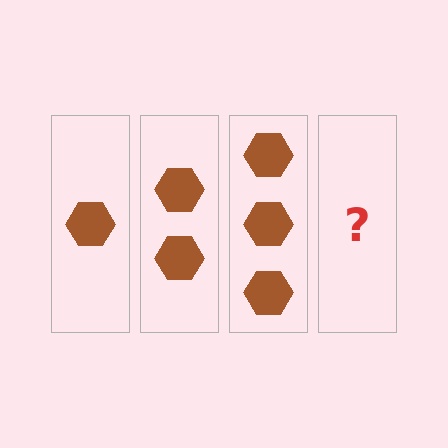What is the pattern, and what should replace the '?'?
The pattern is that each step adds one more hexagon. The '?' should be 4 hexagons.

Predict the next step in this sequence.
The next step is 4 hexagons.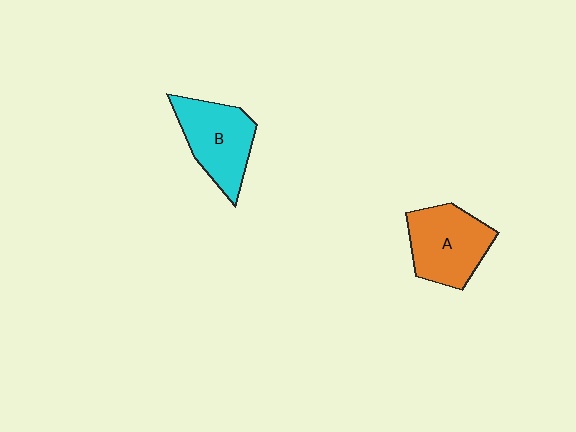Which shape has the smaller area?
Shape B (cyan).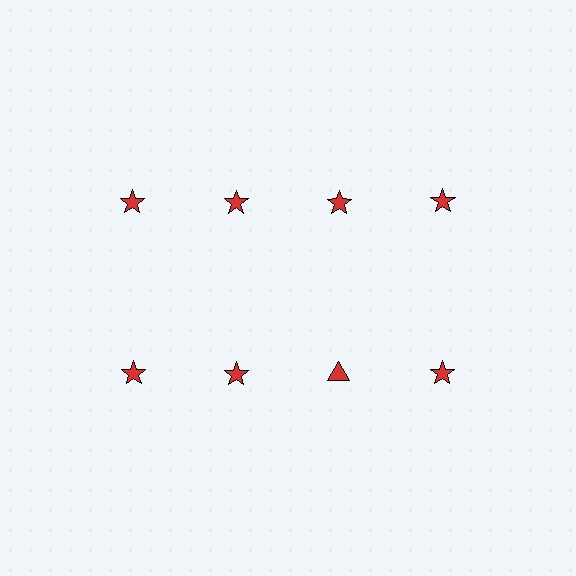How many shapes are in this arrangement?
There are 8 shapes arranged in a grid pattern.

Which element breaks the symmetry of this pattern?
The red triangle in the second row, center column breaks the symmetry. All other shapes are red stars.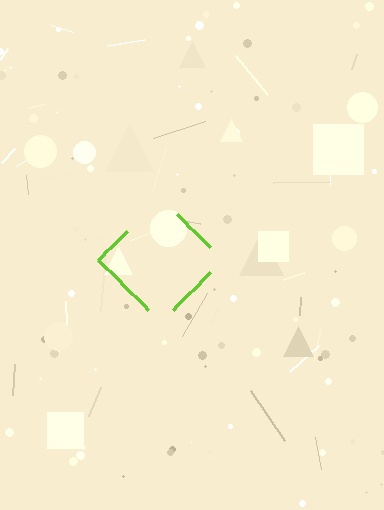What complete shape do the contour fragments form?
The contour fragments form a diamond.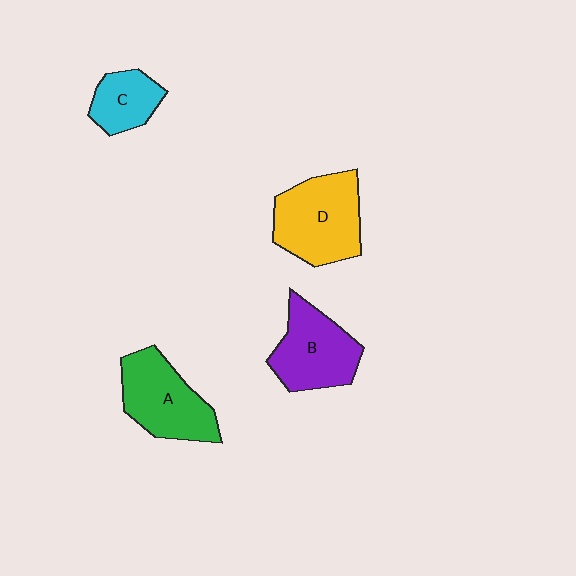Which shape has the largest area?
Shape D (yellow).